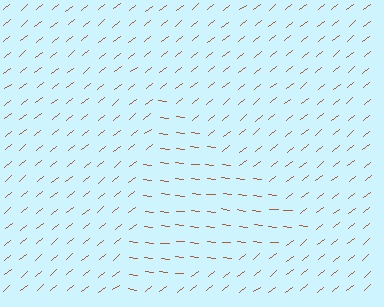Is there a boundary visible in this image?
Yes, there is a texture boundary formed by a change in line orientation.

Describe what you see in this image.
The image is filled with small brown line segments. A triangle region in the image has lines oriented differently from the surrounding lines, creating a visible texture boundary.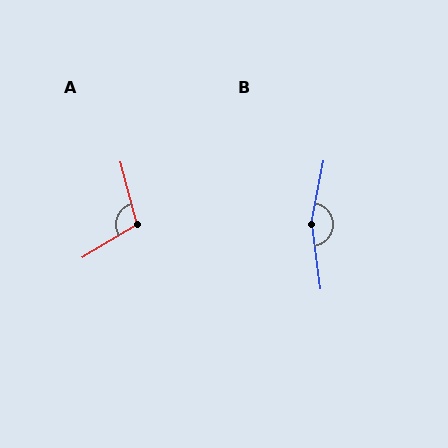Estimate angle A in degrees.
Approximately 106 degrees.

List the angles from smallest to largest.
A (106°), B (161°).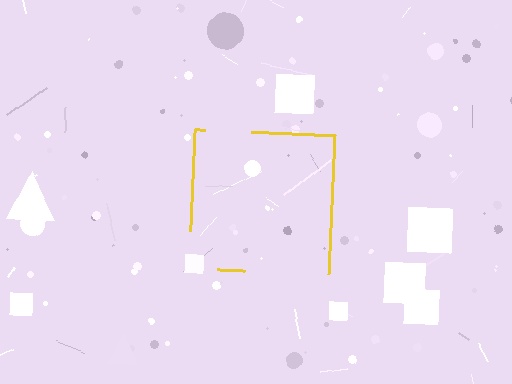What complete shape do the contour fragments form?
The contour fragments form a square.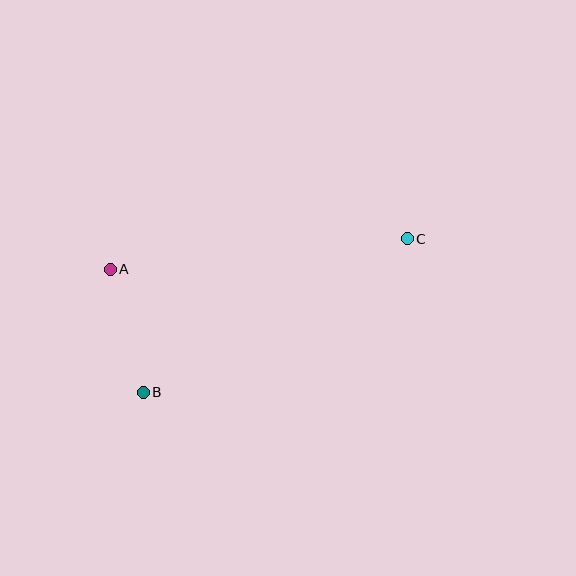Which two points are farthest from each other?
Points B and C are farthest from each other.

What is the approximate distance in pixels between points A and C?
The distance between A and C is approximately 299 pixels.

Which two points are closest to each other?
Points A and B are closest to each other.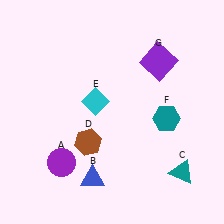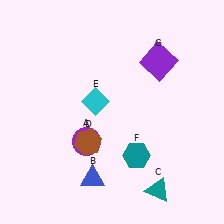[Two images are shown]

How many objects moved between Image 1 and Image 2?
3 objects moved between the two images.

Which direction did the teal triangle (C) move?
The teal triangle (C) moved left.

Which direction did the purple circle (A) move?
The purple circle (A) moved right.